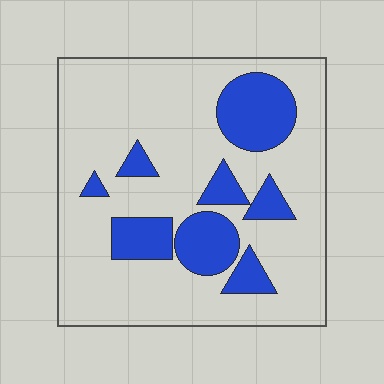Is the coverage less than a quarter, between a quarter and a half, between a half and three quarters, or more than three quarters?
Less than a quarter.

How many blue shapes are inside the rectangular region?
8.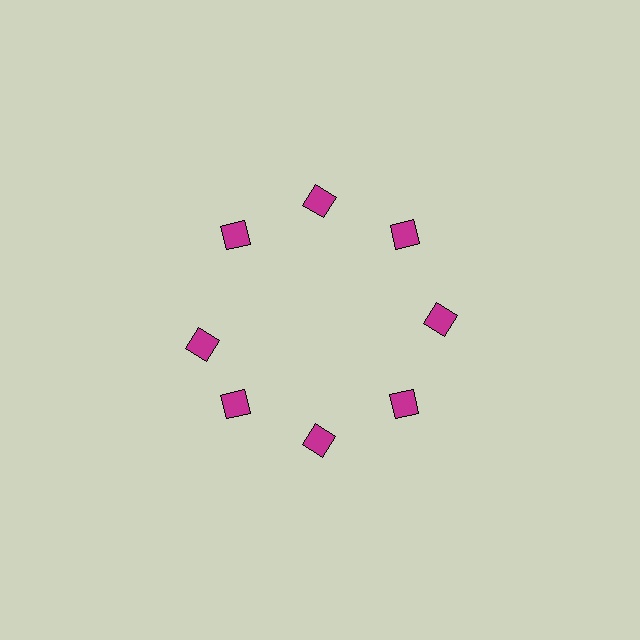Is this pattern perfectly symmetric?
No. The 8 magenta diamonds are arranged in a ring, but one element near the 9 o'clock position is rotated out of alignment along the ring, breaking the 8-fold rotational symmetry.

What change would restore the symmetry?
The symmetry would be restored by rotating it back into even spacing with its neighbors so that all 8 diamonds sit at equal angles and equal distance from the center.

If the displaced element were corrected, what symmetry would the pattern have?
It would have 8-fold rotational symmetry — the pattern would map onto itself every 45 degrees.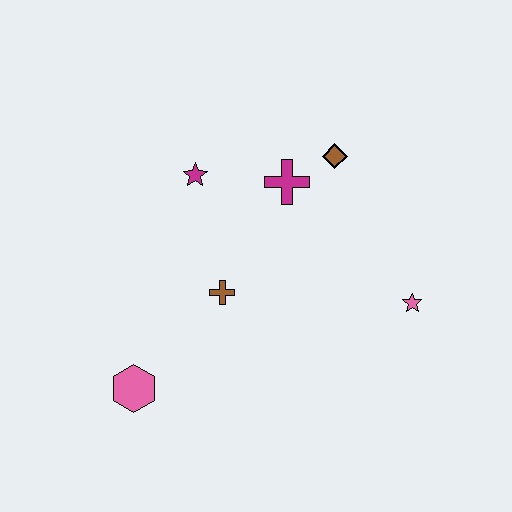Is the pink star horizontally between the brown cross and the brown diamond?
No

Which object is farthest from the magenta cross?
The pink hexagon is farthest from the magenta cross.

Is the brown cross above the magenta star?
No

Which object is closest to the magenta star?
The magenta cross is closest to the magenta star.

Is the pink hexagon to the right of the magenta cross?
No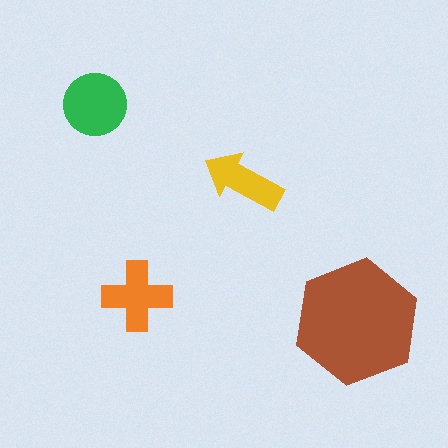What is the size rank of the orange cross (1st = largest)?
3rd.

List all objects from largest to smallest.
The brown hexagon, the green circle, the orange cross, the yellow arrow.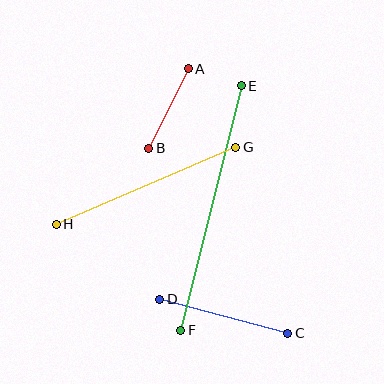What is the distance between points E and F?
The distance is approximately 252 pixels.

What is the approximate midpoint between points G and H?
The midpoint is at approximately (146, 186) pixels.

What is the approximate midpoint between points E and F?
The midpoint is at approximately (211, 208) pixels.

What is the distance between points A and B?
The distance is approximately 89 pixels.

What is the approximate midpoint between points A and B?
The midpoint is at approximately (168, 108) pixels.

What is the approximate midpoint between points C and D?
The midpoint is at approximately (224, 316) pixels.